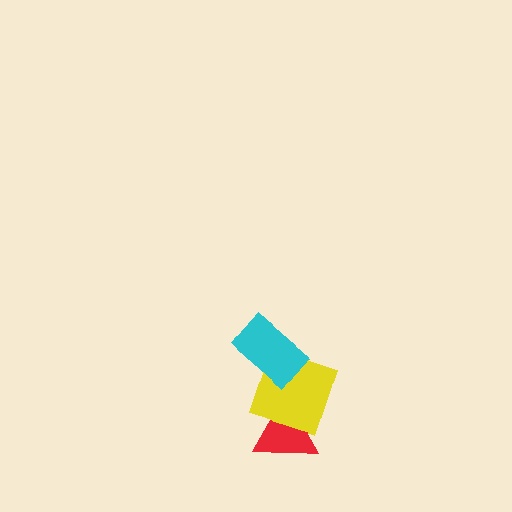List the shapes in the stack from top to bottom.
From top to bottom: the cyan rectangle, the yellow square, the red triangle.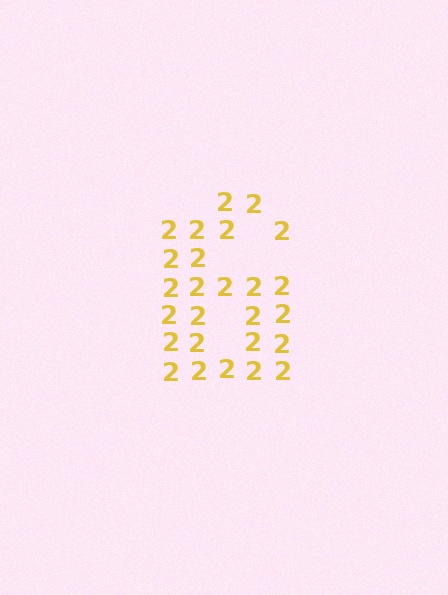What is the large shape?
The large shape is the digit 6.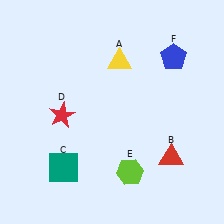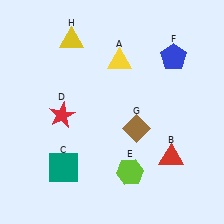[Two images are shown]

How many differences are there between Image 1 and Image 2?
There are 2 differences between the two images.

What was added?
A brown diamond (G), a yellow triangle (H) were added in Image 2.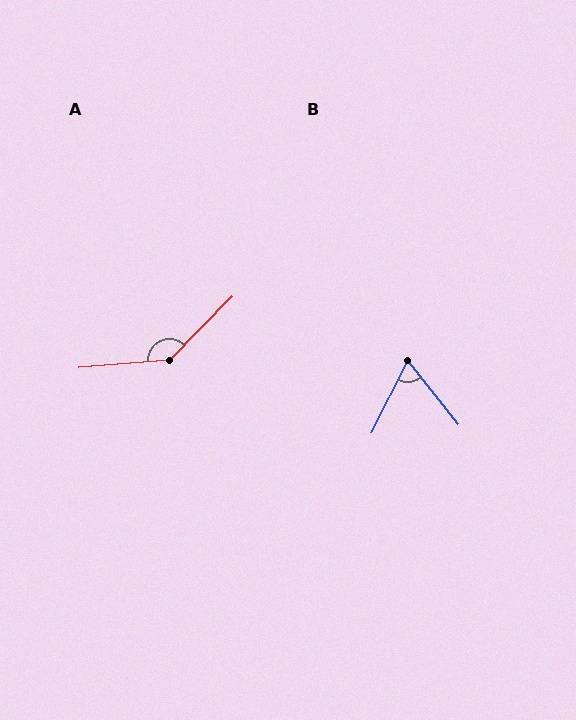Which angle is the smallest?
B, at approximately 65 degrees.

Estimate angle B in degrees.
Approximately 65 degrees.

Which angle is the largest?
A, at approximately 139 degrees.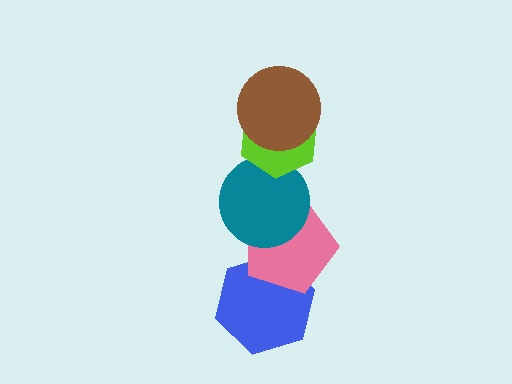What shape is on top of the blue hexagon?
The pink pentagon is on top of the blue hexagon.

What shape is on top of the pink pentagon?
The teal circle is on top of the pink pentagon.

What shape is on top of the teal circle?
The lime hexagon is on top of the teal circle.